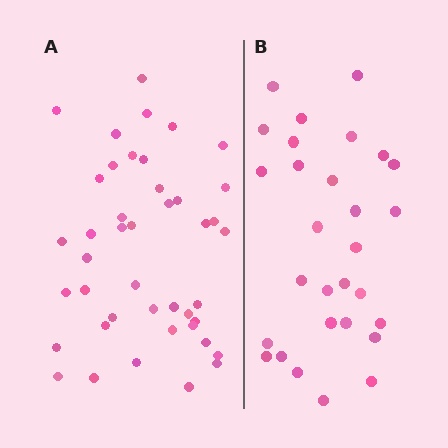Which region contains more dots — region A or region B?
Region A (the left region) has more dots.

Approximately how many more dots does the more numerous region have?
Region A has approximately 15 more dots than region B.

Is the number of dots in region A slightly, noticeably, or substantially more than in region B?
Region A has substantially more. The ratio is roughly 1.5 to 1.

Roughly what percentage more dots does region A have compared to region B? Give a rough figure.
About 50% more.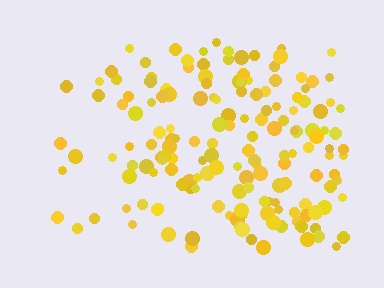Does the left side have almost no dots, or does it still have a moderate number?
Still a moderate number, just noticeably fewer than the right.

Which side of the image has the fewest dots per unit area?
The left.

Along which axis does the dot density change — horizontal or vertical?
Horizontal.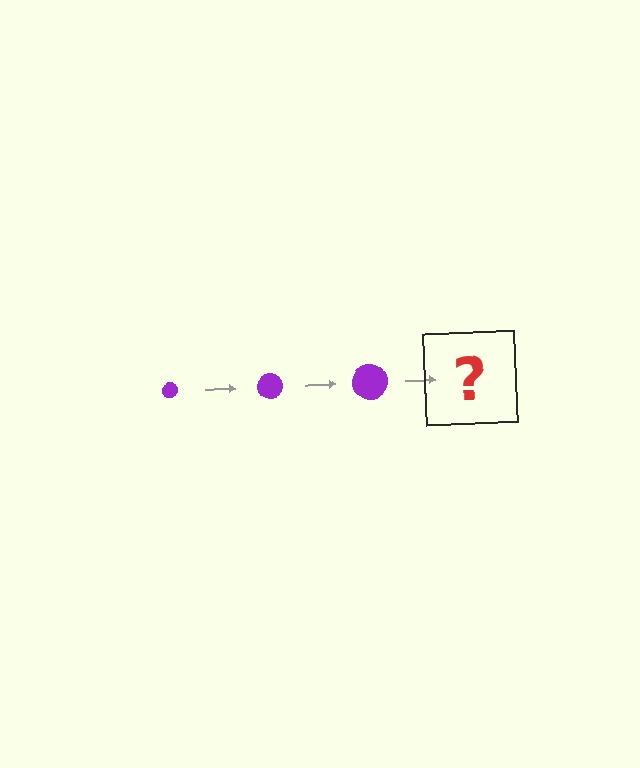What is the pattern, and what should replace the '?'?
The pattern is that the circle gets progressively larger each step. The '?' should be a purple circle, larger than the previous one.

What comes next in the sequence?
The next element should be a purple circle, larger than the previous one.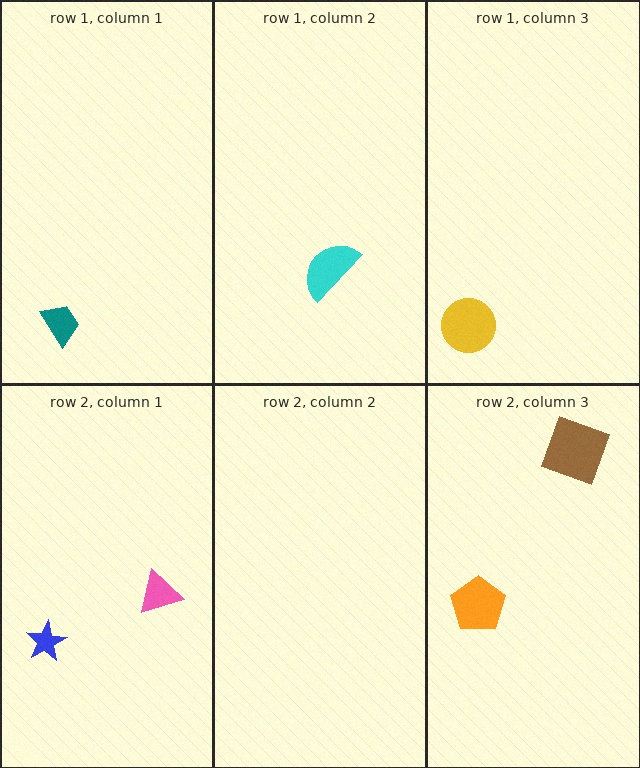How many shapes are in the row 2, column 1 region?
2.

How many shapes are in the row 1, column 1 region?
1.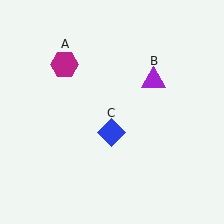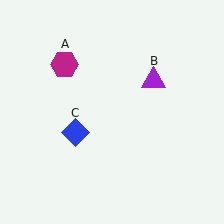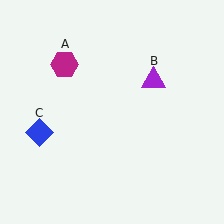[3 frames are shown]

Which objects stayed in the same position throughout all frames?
Magenta hexagon (object A) and purple triangle (object B) remained stationary.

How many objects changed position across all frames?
1 object changed position: blue diamond (object C).